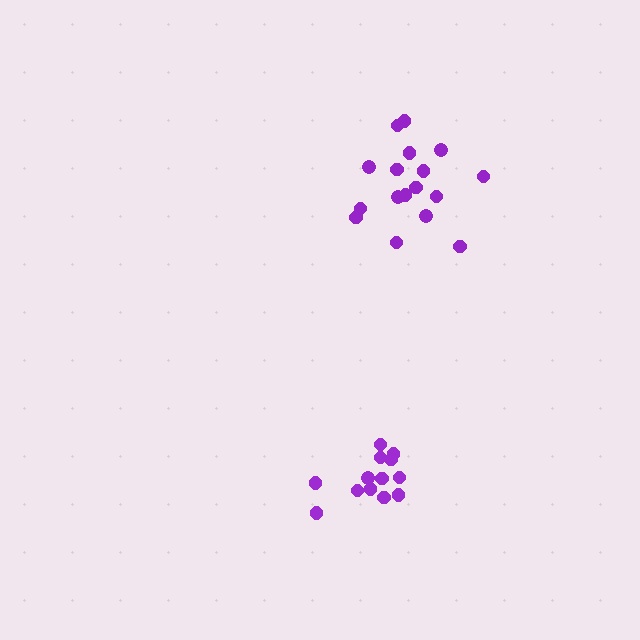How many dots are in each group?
Group 1: 13 dots, Group 2: 17 dots (30 total).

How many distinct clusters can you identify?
There are 2 distinct clusters.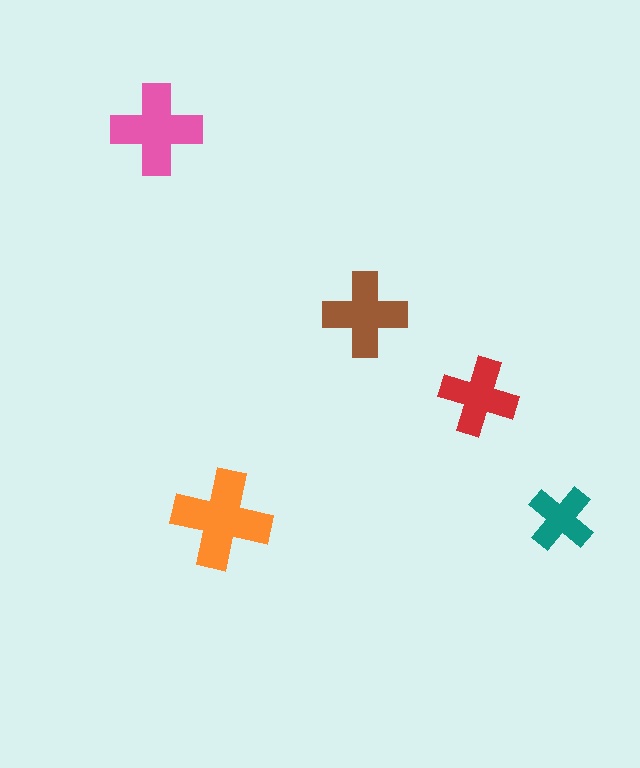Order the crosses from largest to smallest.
the orange one, the pink one, the brown one, the red one, the teal one.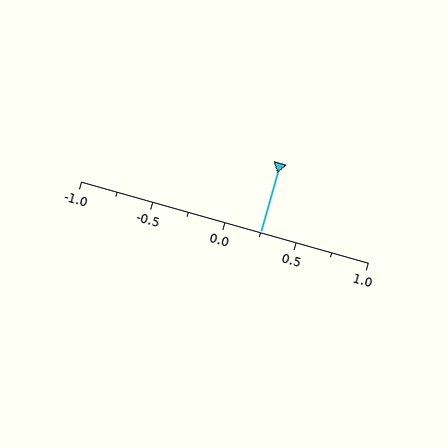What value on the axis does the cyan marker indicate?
The marker indicates approximately 0.25.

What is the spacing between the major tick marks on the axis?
The major ticks are spaced 0.5 apart.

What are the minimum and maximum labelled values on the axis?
The axis runs from -1.0 to 1.0.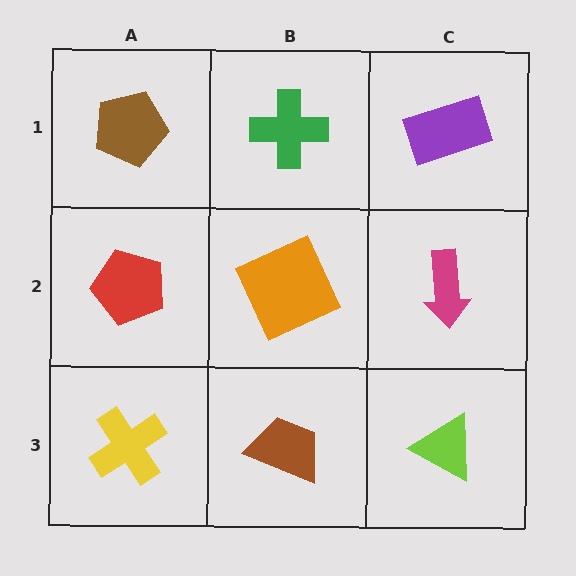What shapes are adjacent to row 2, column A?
A brown pentagon (row 1, column A), a yellow cross (row 3, column A), an orange square (row 2, column B).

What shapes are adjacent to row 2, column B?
A green cross (row 1, column B), a brown trapezoid (row 3, column B), a red pentagon (row 2, column A), a magenta arrow (row 2, column C).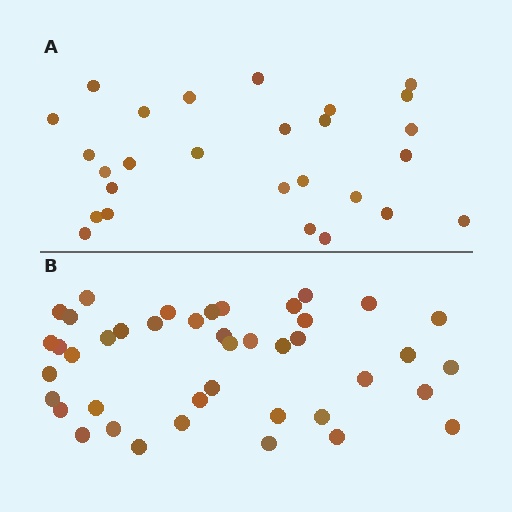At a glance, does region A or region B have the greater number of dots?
Region B (the bottom region) has more dots.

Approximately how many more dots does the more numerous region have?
Region B has approximately 15 more dots than region A.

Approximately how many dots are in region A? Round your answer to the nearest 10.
About 30 dots. (The exact count is 27, which rounds to 30.)